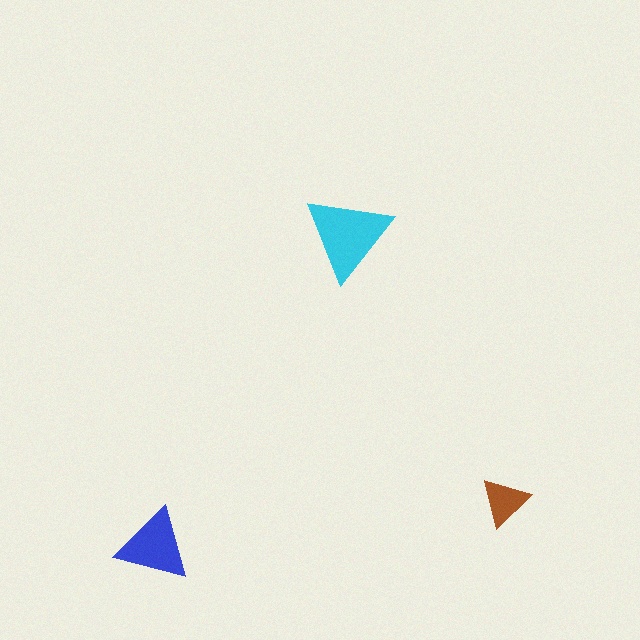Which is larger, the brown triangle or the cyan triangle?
The cyan one.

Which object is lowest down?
The blue triangle is bottommost.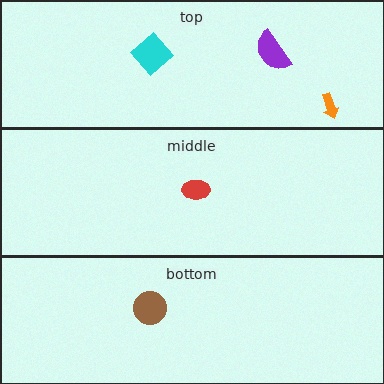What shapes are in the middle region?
The red ellipse.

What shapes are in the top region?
The cyan diamond, the orange arrow, the purple semicircle.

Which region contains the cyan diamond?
The top region.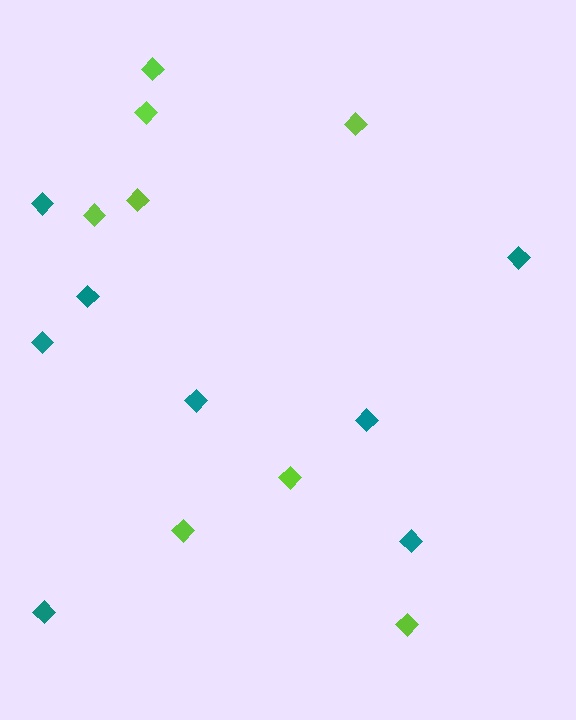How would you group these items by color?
There are 2 groups: one group of teal diamonds (8) and one group of lime diamonds (8).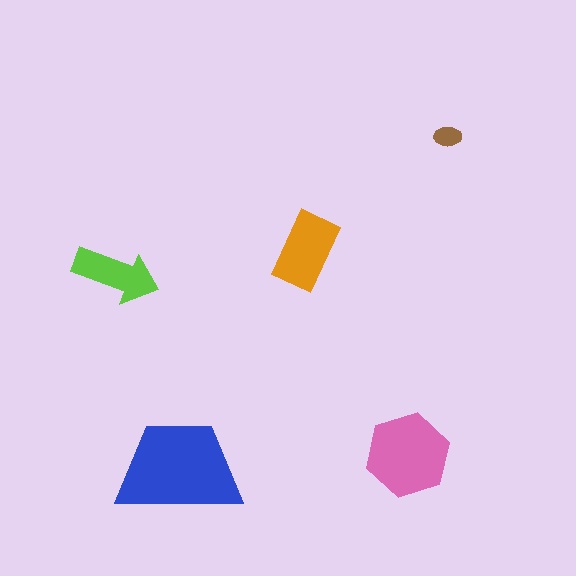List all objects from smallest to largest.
The brown ellipse, the lime arrow, the orange rectangle, the pink hexagon, the blue trapezoid.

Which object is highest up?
The brown ellipse is topmost.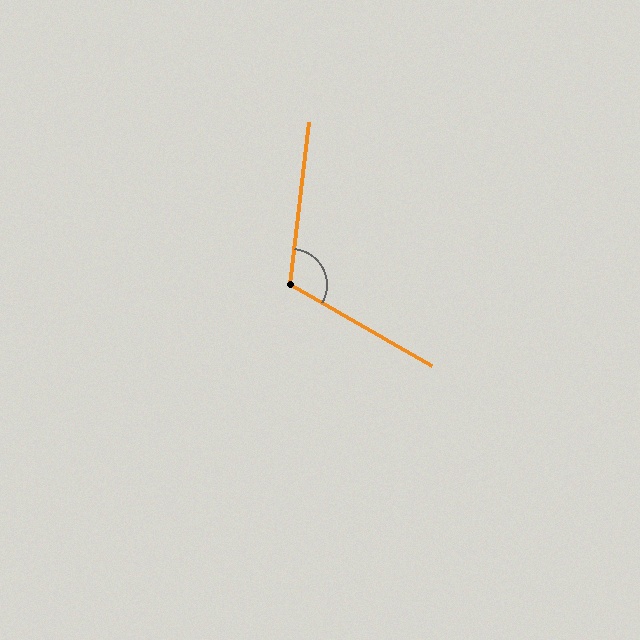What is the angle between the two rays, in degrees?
Approximately 113 degrees.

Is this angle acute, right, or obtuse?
It is obtuse.